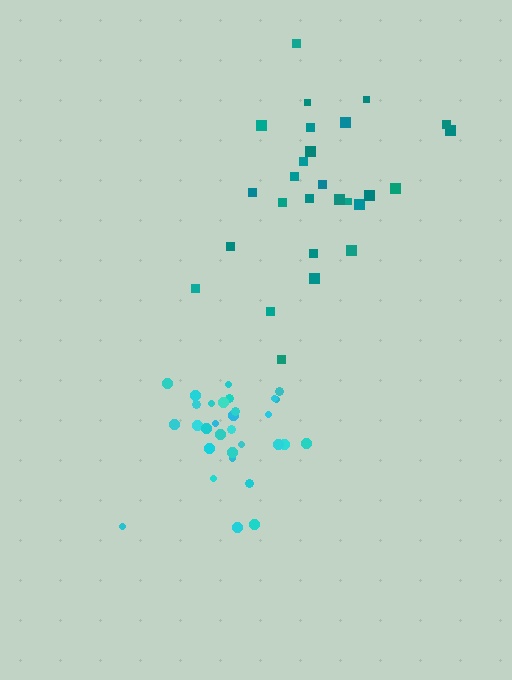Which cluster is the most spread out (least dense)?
Teal.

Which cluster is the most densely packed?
Cyan.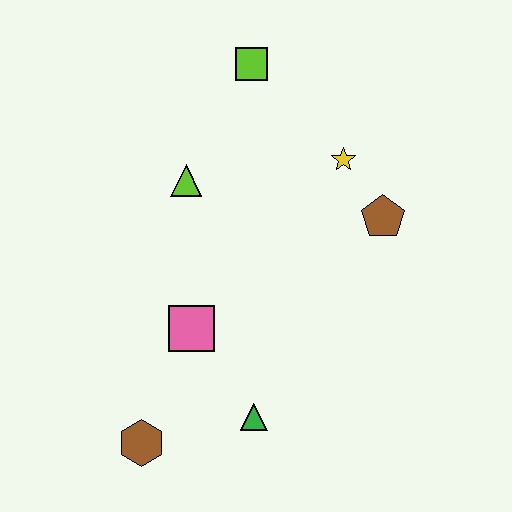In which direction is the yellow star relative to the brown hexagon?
The yellow star is above the brown hexagon.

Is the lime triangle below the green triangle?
No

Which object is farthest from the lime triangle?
The brown hexagon is farthest from the lime triangle.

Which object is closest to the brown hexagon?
The green triangle is closest to the brown hexagon.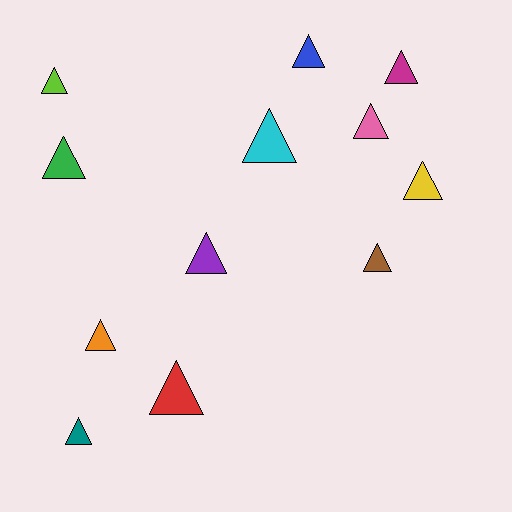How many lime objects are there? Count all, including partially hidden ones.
There is 1 lime object.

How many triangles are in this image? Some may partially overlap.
There are 12 triangles.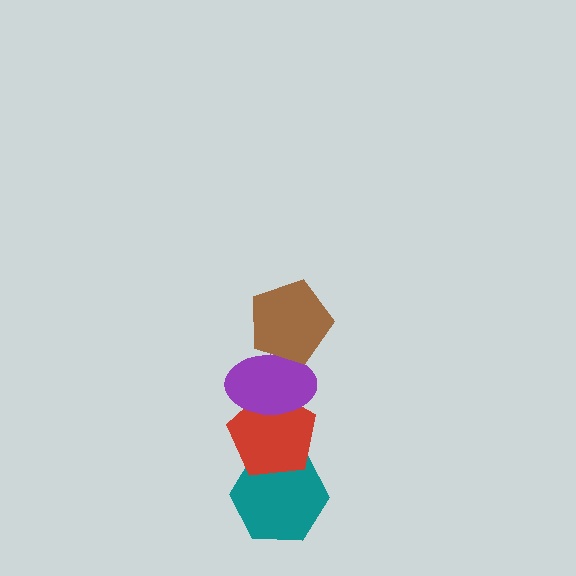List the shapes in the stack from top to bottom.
From top to bottom: the brown pentagon, the purple ellipse, the red pentagon, the teal hexagon.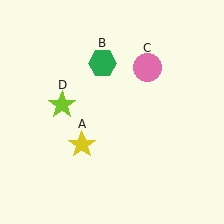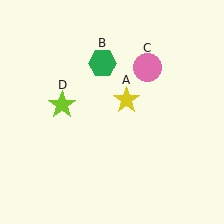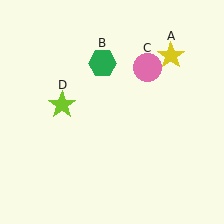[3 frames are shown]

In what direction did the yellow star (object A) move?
The yellow star (object A) moved up and to the right.